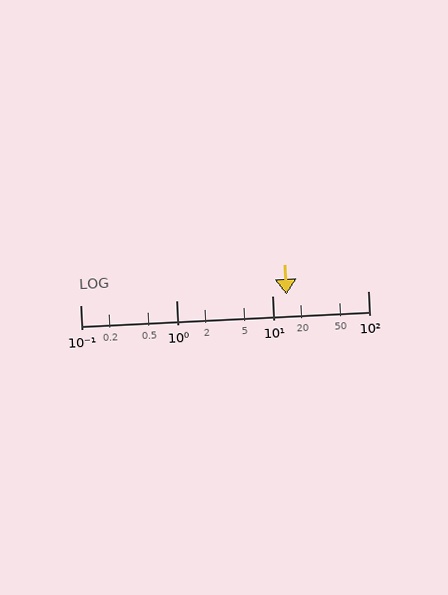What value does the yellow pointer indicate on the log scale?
The pointer indicates approximately 14.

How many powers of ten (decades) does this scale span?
The scale spans 3 decades, from 0.1 to 100.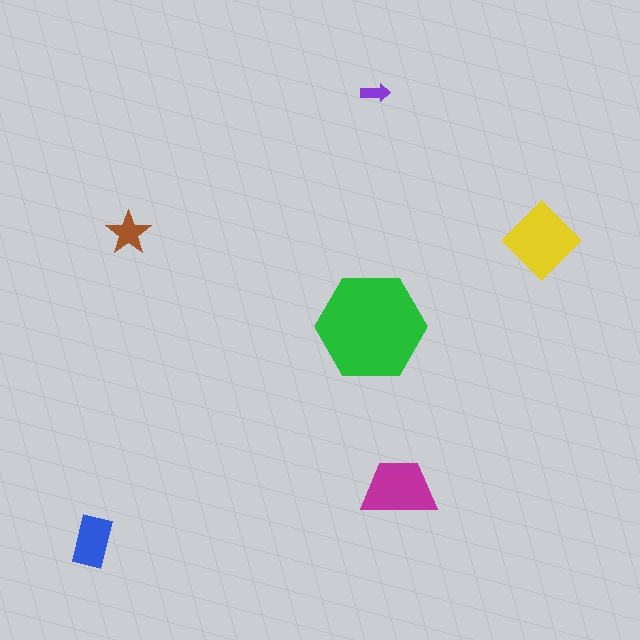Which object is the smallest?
The purple arrow.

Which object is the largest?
The green hexagon.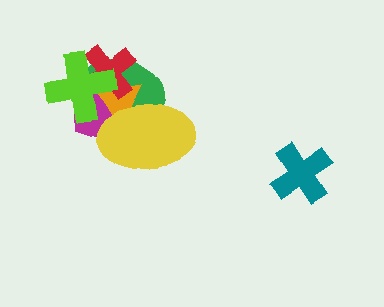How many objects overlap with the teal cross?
0 objects overlap with the teal cross.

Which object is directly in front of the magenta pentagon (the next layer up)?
The orange triangle is directly in front of the magenta pentagon.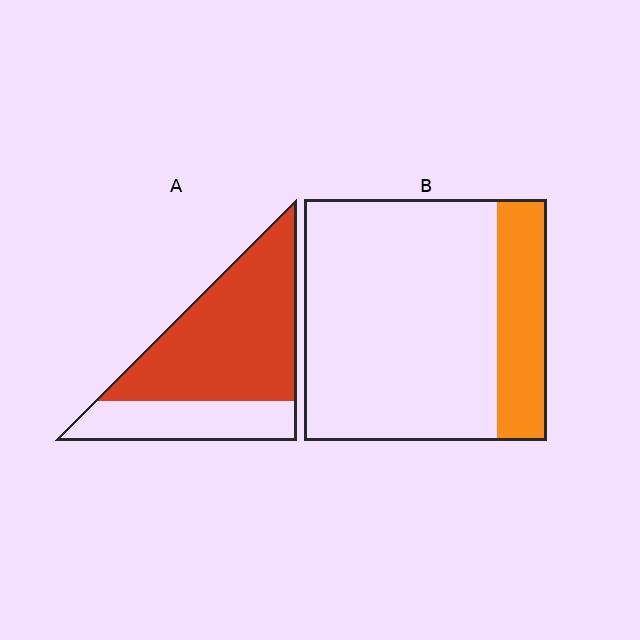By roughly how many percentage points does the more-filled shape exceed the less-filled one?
By roughly 50 percentage points (A over B).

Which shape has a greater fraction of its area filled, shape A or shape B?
Shape A.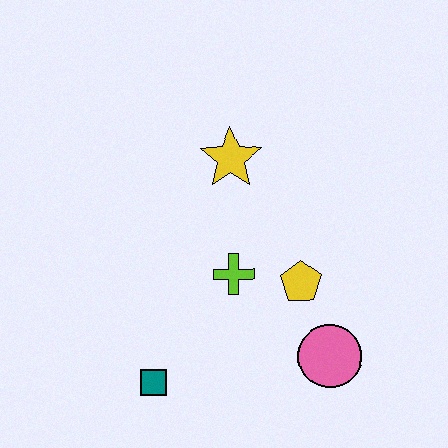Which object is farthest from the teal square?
The yellow star is farthest from the teal square.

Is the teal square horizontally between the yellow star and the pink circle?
No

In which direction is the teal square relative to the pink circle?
The teal square is to the left of the pink circle.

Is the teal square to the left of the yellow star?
Yes